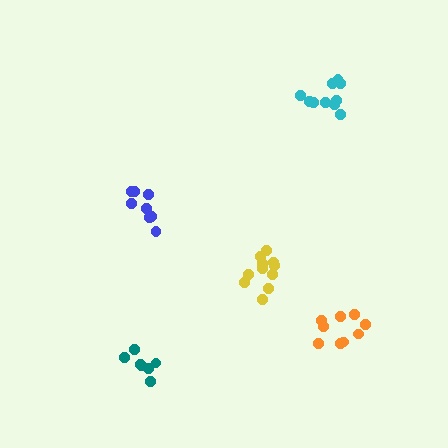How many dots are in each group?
Group 1: 10 dots, Group 2: 11 dots, Group 3: 8 dots, Group 4: 9 dots, Group 5: 7 dots (45 total).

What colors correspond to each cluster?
The clusters are colored: cyan, yellow, blue, orange, teal.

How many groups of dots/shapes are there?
There are 5 groups.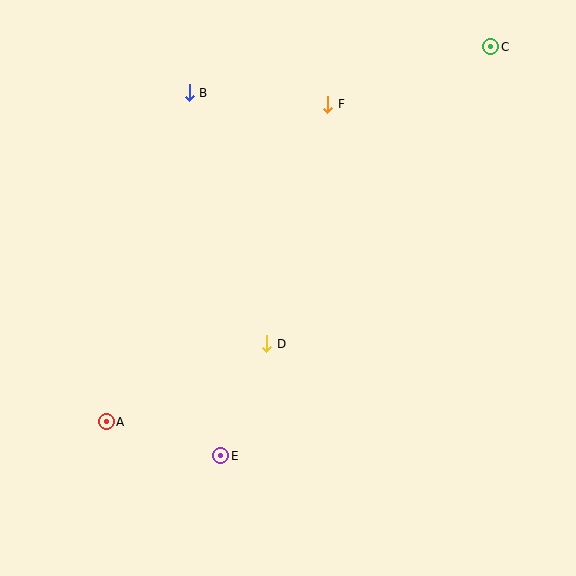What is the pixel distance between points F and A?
The distance between F and A is 387 pixels.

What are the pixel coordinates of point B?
Point B is at (189, 93).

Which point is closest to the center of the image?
Point D at (267, 344) is closest to the center.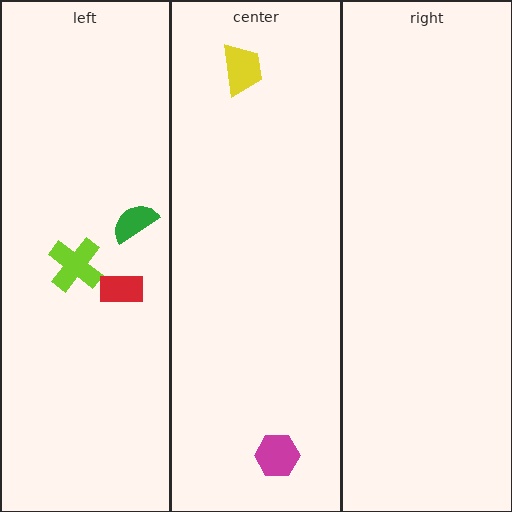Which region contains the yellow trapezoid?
The center region.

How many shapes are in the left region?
3.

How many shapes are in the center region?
2.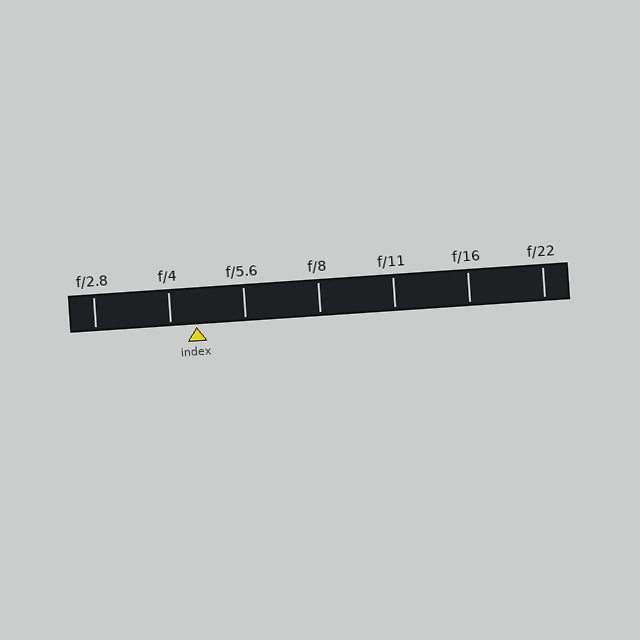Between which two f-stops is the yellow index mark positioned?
The index mark is between f/4 and f/5.6.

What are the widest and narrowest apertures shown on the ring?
The widest aperture shown is f/2.8 and the narrowest is f/22.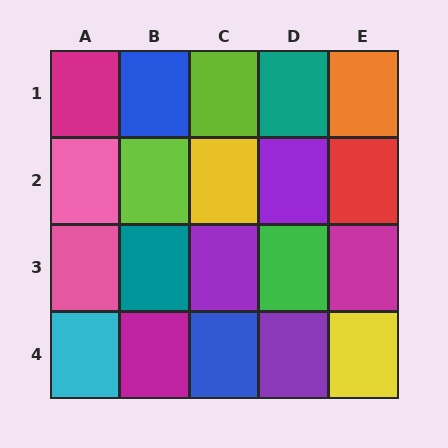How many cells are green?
1 cell is green.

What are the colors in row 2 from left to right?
Pink, lime, yellow, purple, red.